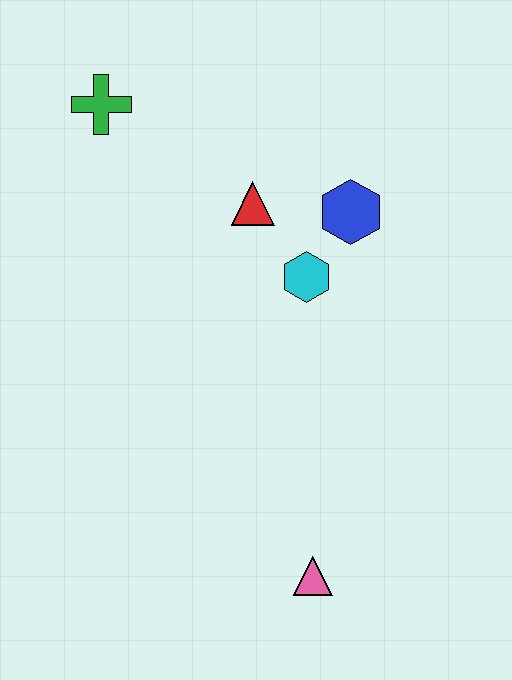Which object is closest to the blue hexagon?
The cyan hexagon is closest to the blue hexagon.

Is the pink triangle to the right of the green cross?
Yes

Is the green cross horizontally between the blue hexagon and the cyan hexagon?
No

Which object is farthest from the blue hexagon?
The pink triangle is farthest from the blue hexagon.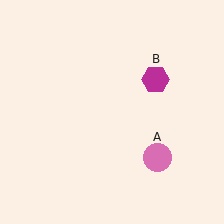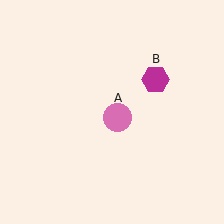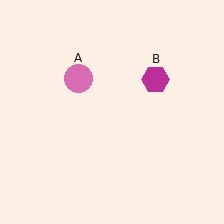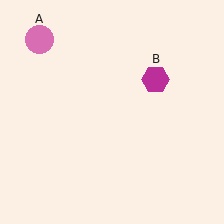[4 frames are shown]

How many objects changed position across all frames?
1 object changed position: pink circle (object A).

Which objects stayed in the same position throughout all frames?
Magenta hexagon (object B) remained stationary.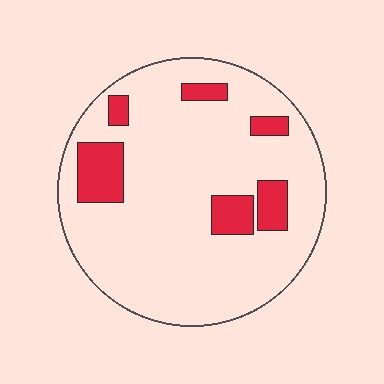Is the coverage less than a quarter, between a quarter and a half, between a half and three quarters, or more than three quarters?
Less than a quarter.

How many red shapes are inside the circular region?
6.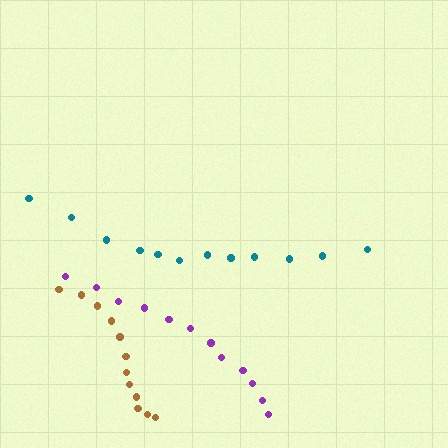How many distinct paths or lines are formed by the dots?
There are 3 distinct paths.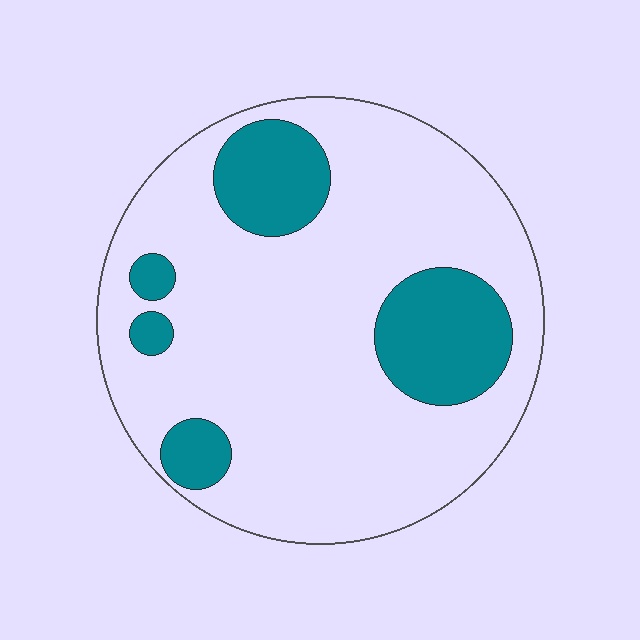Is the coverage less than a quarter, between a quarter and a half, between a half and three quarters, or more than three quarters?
Less than a quarter.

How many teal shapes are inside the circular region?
5.